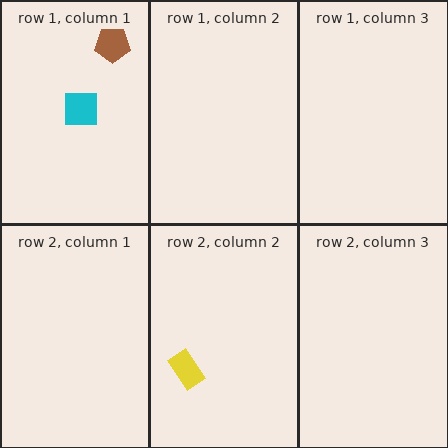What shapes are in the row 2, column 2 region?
The yellow rectangle.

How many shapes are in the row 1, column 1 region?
2.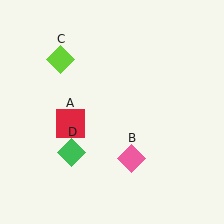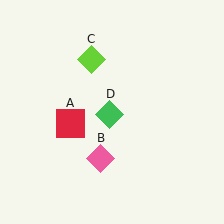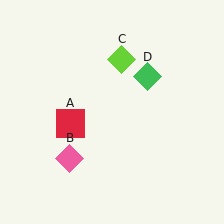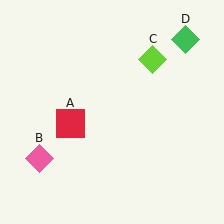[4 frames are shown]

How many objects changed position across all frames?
3 objects changed position: pink diamond (object B), lime diamond (object C), green diamond (object D).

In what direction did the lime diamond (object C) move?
The lime diamond (object C) moved right.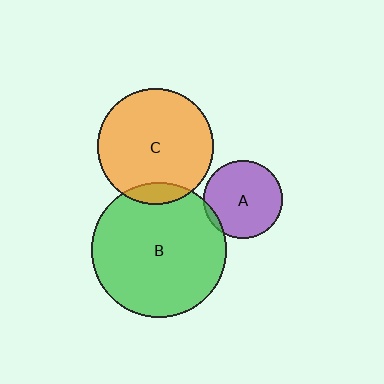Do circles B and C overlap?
Yes.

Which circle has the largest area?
Circle B (green).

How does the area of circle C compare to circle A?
Approximately 2.2 times.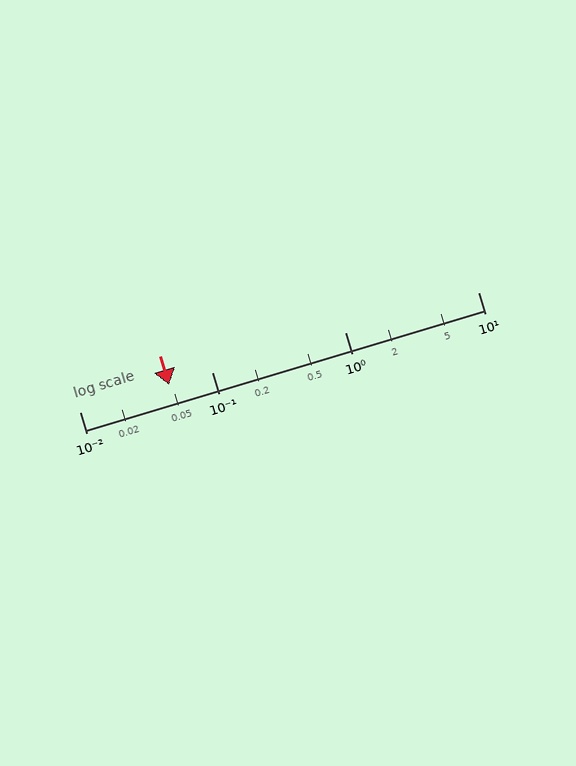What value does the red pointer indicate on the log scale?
The pointer indicates approximately 0.047.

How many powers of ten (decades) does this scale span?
The scale spans 3 decades, from 0.01 to 10.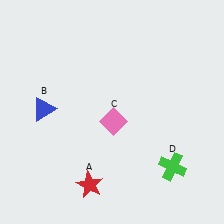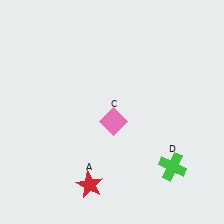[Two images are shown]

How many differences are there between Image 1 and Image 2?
There is 1 difference between the two images.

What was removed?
The blue triangle (B) was removed in Image 2.